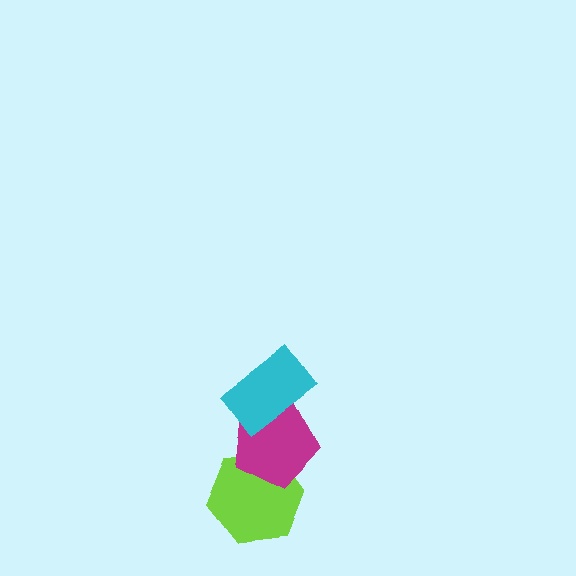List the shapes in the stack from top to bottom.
From top to bottom: the cyan rectangle, the magenta pentagon, the lime hexagon.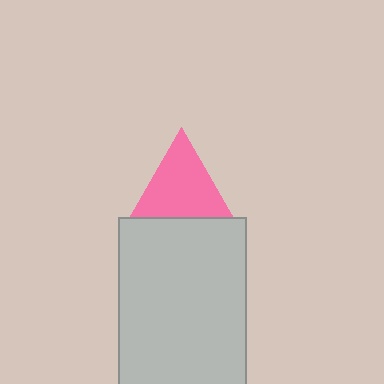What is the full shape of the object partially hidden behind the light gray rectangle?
The partially hidden object is a pink triangle.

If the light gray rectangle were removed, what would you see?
You would see the complete pink triangle.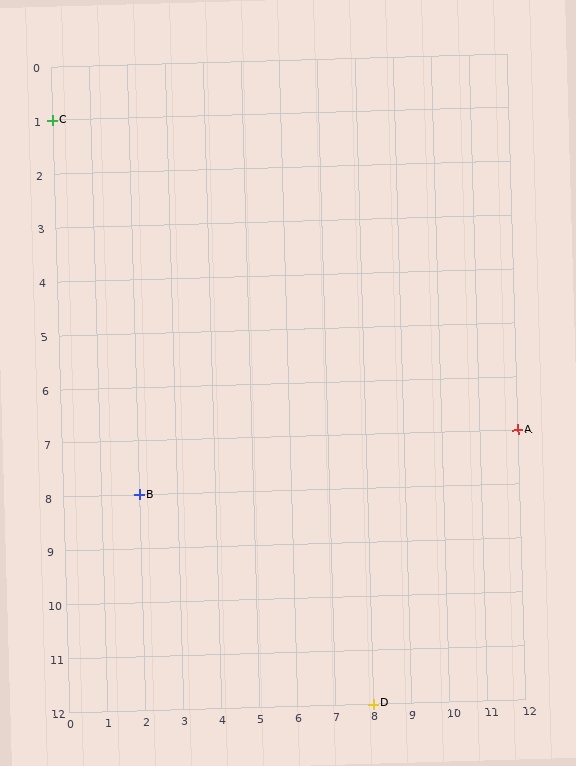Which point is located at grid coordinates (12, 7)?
Point A is at (12, 7).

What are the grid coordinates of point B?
Point B is at grid coordinates (2, 8).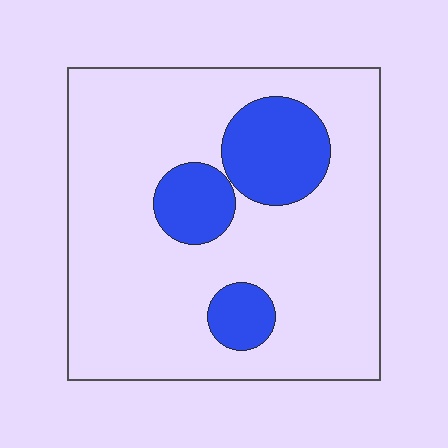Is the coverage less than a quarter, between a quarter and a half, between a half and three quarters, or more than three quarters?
Less than a quarter.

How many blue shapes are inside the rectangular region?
3.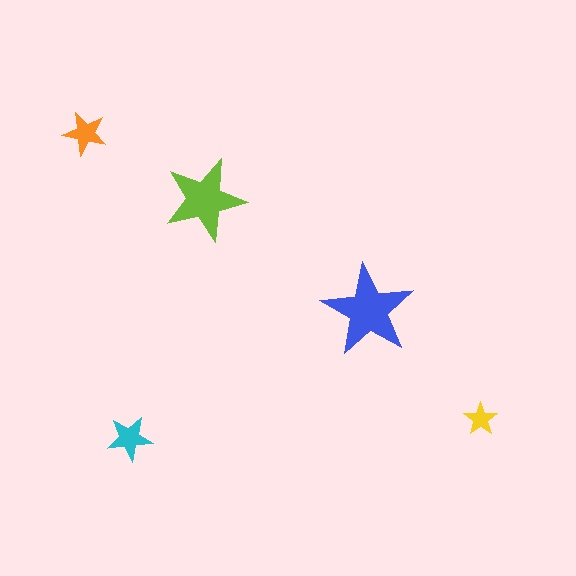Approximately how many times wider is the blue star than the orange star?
About 2 times wider.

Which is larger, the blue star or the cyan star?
The blue one.